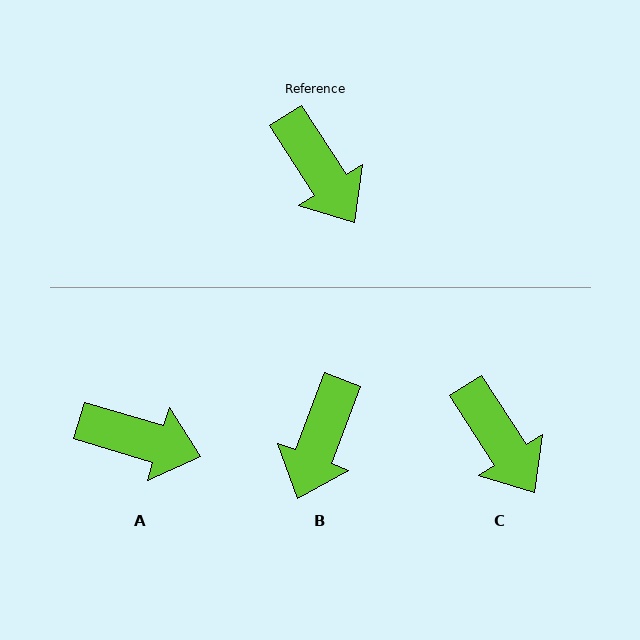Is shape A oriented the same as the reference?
No, it is off by about 41 degrees.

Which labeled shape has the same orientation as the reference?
C.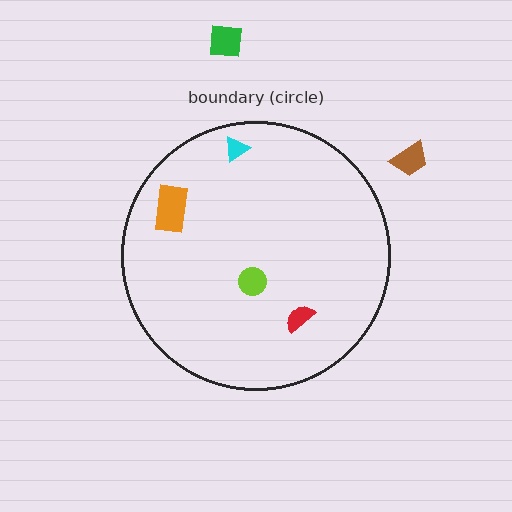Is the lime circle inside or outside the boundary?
Inside.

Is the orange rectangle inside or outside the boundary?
Inside.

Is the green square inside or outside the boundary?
Outside.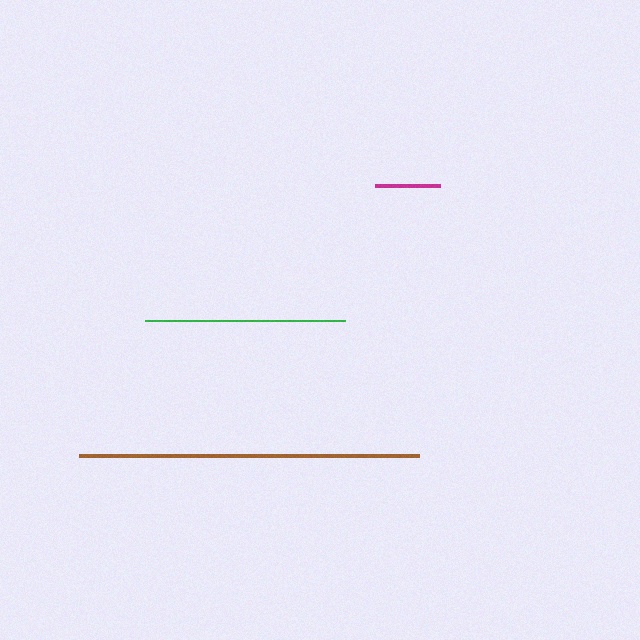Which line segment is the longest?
The brown line is the longest at approximately 340 pixels.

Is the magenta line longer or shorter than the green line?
The green line is longer than the magenta line.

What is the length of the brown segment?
The brown segment is approximately 340 pixels long.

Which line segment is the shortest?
The magenta line is the shortest at approximately 65 pixels.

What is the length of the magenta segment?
The magenta segment is approximately 65 pixels long.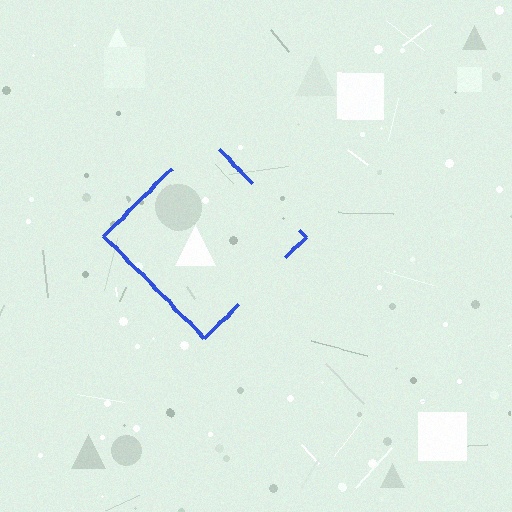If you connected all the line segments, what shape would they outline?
They would outline a diamond.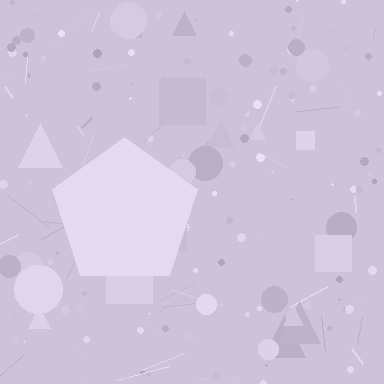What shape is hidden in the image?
A pentagon is hidden in the image.